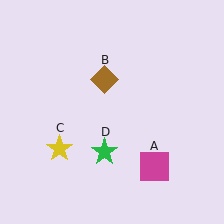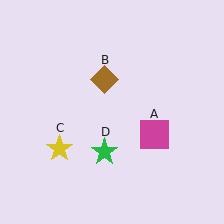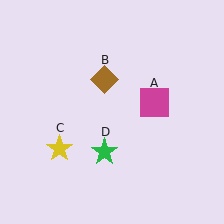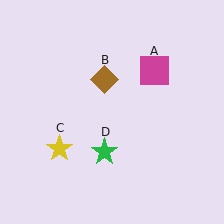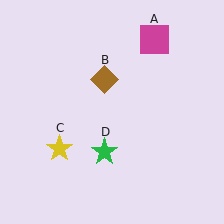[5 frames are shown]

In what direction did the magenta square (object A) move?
The magenta square (object A) moved up.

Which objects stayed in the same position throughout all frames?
Brown diamond (object B) and yellow star (object C) and green star (object D) remained stationary.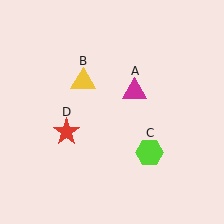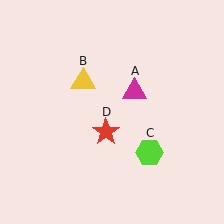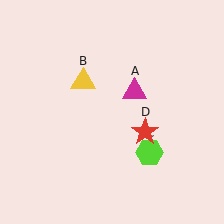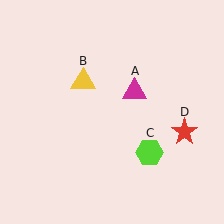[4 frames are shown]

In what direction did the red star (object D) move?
The red star (object D) moved right.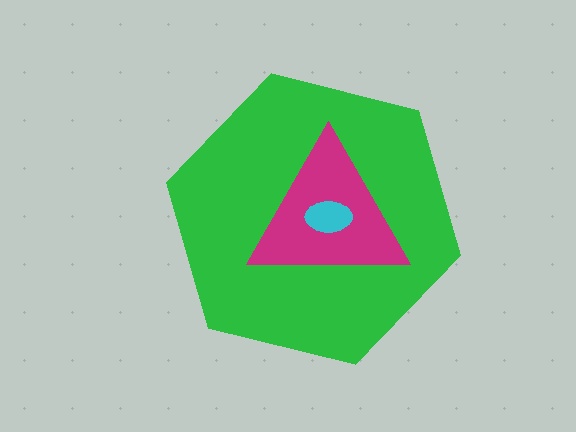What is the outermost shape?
The green hexagon.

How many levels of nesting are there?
3.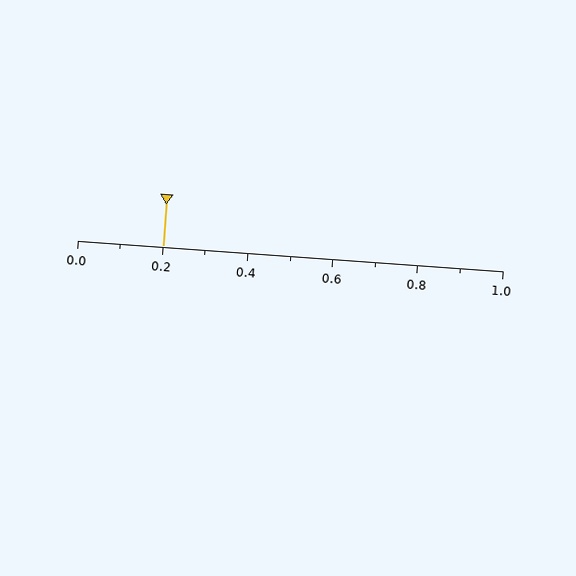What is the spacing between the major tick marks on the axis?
The major ticks are spaced 0.2 apart.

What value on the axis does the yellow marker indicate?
The marker indicates approximately 0.2.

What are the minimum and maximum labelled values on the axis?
The axis runs from 0.0 to 1.0.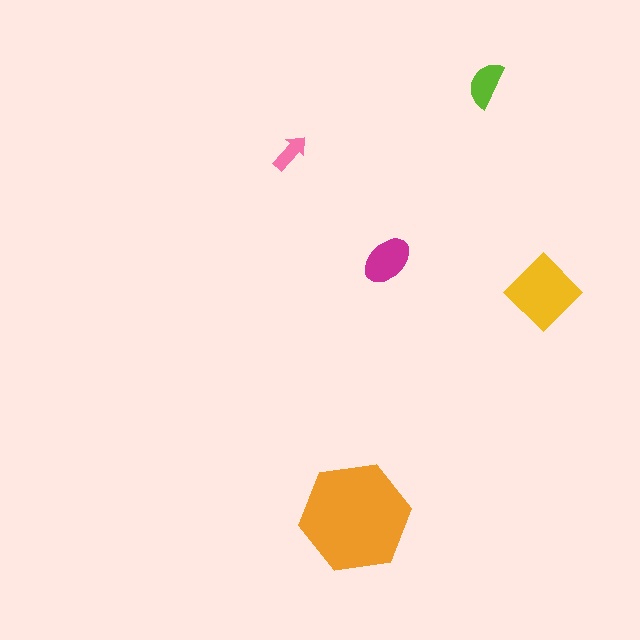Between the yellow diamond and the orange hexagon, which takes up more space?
The orange hexagon.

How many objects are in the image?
There are 5 objects in the image.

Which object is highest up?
The lime semicircle is topmost.